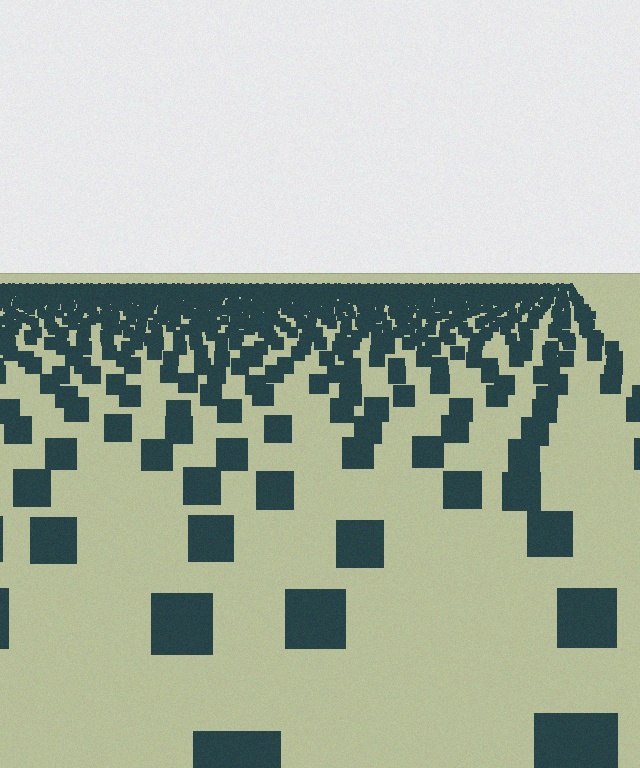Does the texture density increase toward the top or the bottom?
Density increases toward the top.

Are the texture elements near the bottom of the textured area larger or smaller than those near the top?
Larger. Near the bottom, elements are closer to the viewer and appear at a bigger on-screen size.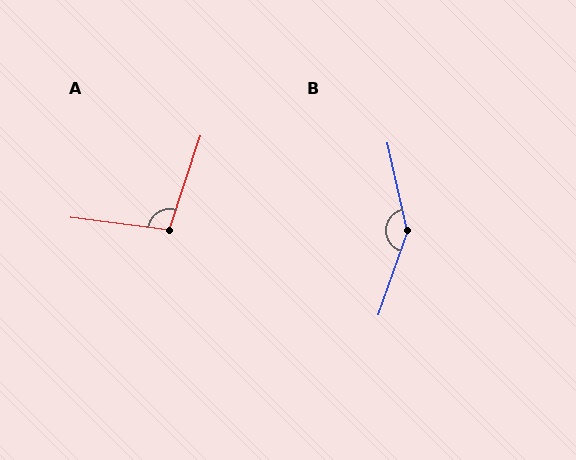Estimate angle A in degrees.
Approximately 101 degrees.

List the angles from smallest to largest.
A (101°), B (148°).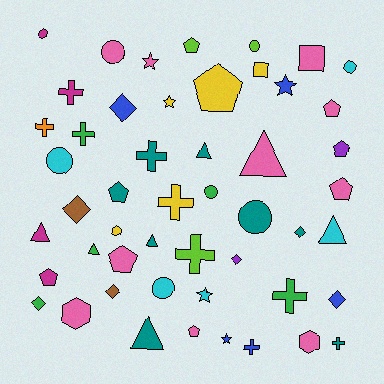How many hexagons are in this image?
There are 4 hexagons.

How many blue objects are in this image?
There are 5 blue objects.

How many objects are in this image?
There are 50 objects.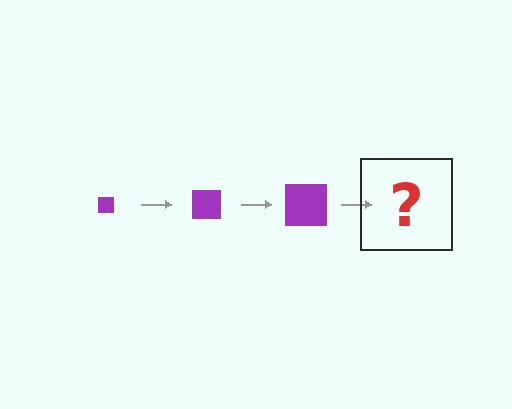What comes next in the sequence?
The next element should be a purple square, larger than the previous one.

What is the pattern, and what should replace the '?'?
The pattern is that the square gets progressively larger each step. The '?' should be a purple square, larger than the previous one.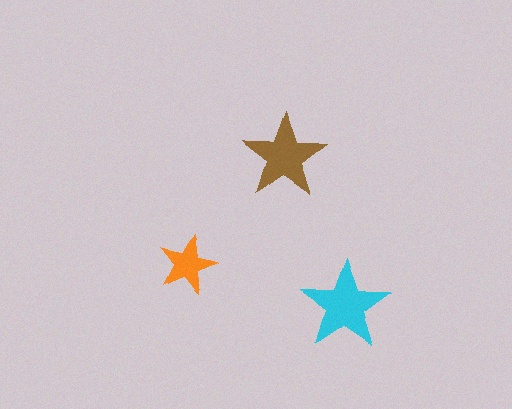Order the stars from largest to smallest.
the cyan one, the brown one, the orange one.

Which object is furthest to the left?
The orange star is leftmost.